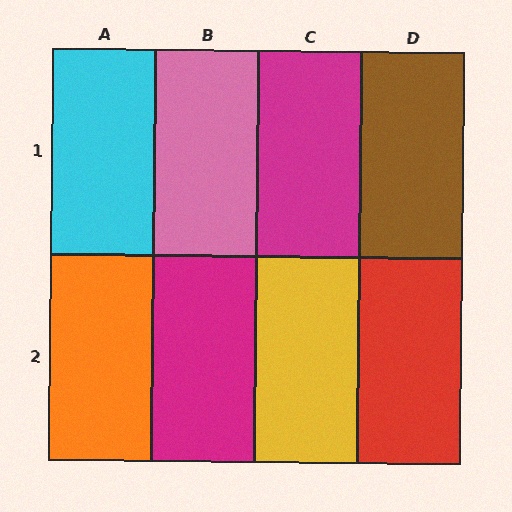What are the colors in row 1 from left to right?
Cyan, pink, magenta, brown.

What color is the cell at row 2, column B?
Magenta.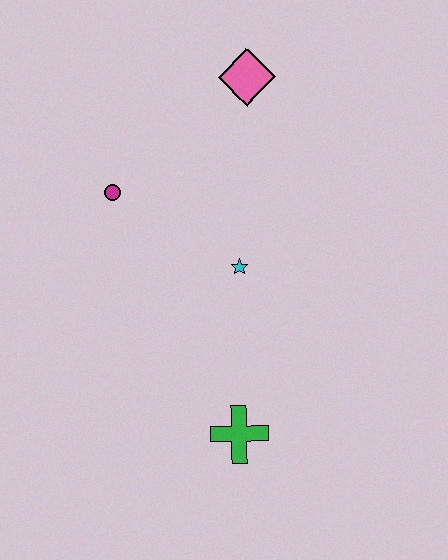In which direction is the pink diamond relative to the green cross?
The pink diamond is above the green cross.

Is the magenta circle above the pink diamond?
No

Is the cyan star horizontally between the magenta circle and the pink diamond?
Yes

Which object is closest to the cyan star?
The magenta circle is closest to the cyan star.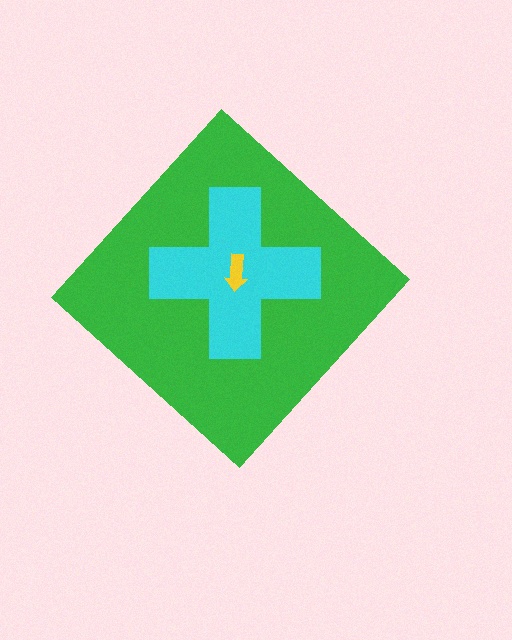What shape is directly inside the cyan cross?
The yellow arrow.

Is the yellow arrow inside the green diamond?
Yes.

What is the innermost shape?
The yellow arrow.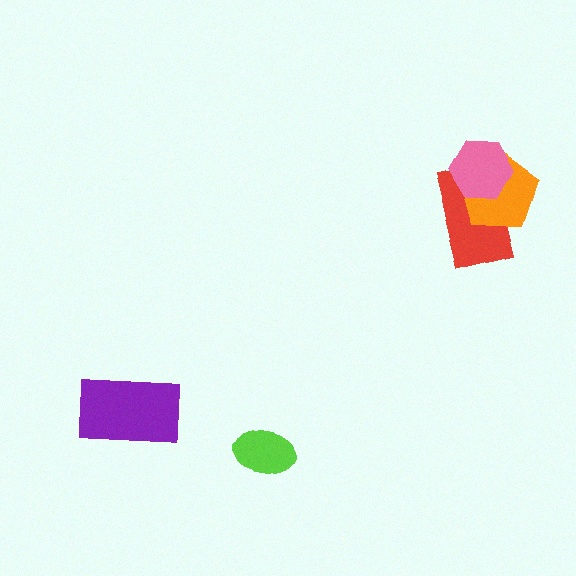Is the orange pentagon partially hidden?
Yes, it is partially covered by another shape.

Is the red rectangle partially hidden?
Yes, it is partially covered by another shape.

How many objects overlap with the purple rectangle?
0 objects overlap with the purple rectangle.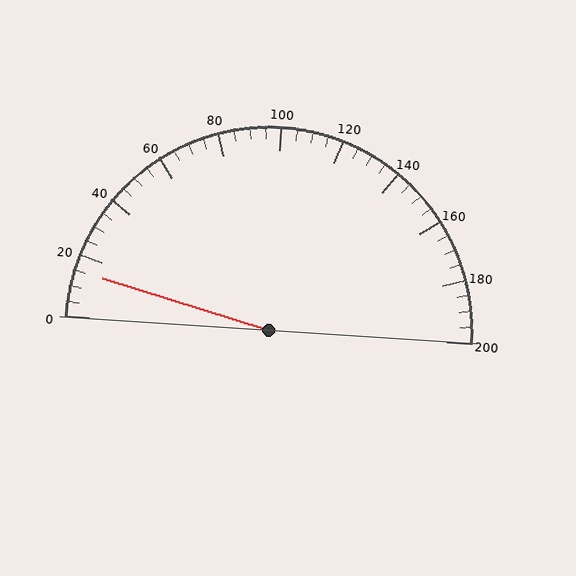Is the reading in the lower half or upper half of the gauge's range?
The reading is in the lower half of the range (0 to 200).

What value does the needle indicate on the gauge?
The needle indicates approximately 15.